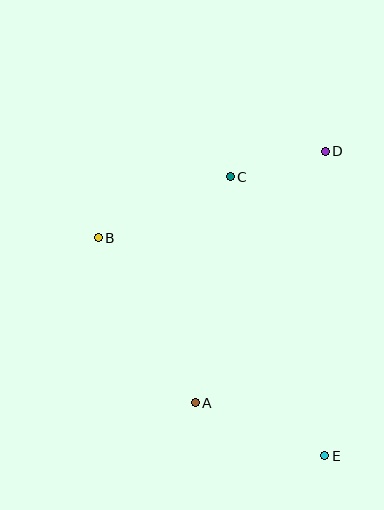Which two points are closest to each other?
Points C and D are closest to each other.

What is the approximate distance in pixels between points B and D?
The distance between B and D is approximately 243 pixels.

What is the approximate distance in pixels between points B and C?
The distance between B and C is approximately 146 pixels.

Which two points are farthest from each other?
Points B and E are farthest from each other.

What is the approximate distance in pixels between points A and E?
The distance between A and E is approximately 140 pixels.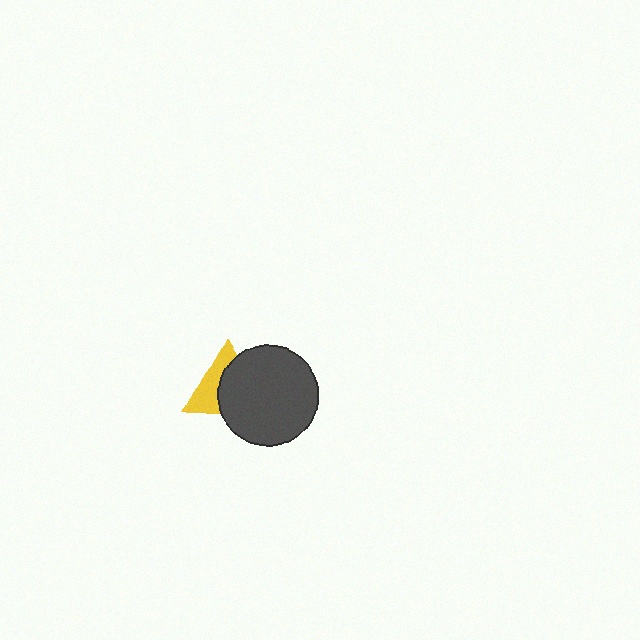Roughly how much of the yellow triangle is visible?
A small part of it is visible (roughly 44%).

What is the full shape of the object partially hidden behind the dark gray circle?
The partially hidden object is a yellow triangle.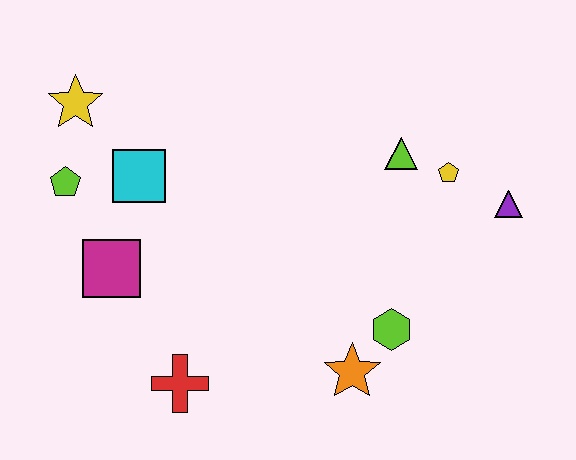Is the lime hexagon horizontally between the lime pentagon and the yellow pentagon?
Yes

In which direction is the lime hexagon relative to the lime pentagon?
The lime hexagon is to the right of the lime pentagon.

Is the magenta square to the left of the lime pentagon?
No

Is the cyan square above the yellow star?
No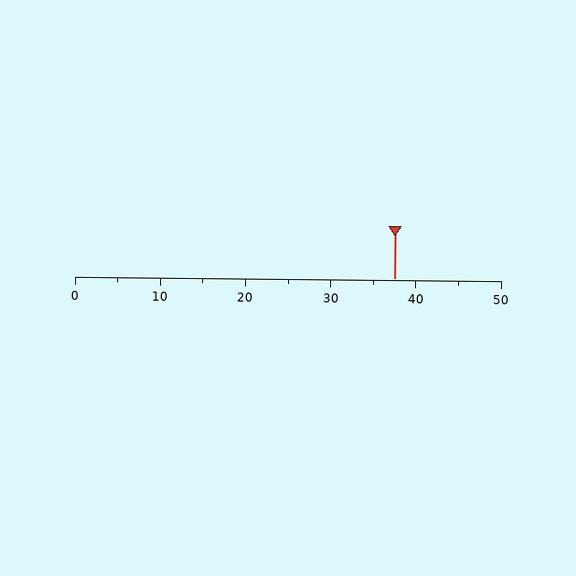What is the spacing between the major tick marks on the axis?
The major ticks are spaced 10 apart.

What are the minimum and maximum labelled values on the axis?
The axis runs from 0 to 50.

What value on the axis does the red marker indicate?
The marker indicates approximately 37.5.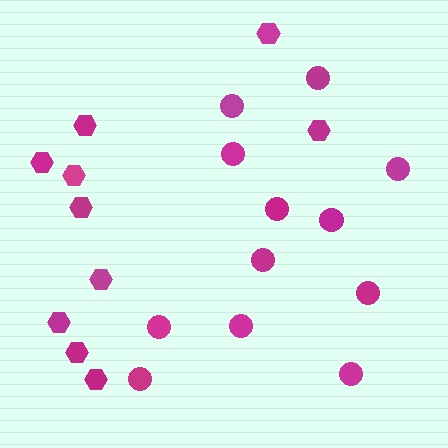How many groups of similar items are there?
There are 2 groups: one group of hexagons (10) and one group of circles (12).